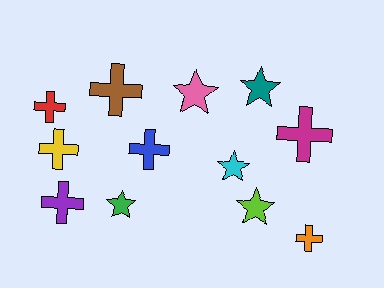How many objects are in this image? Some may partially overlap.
There are 12 objects.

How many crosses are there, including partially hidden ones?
There are 7 crosses.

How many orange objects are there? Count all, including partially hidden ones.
There is 1 orange object.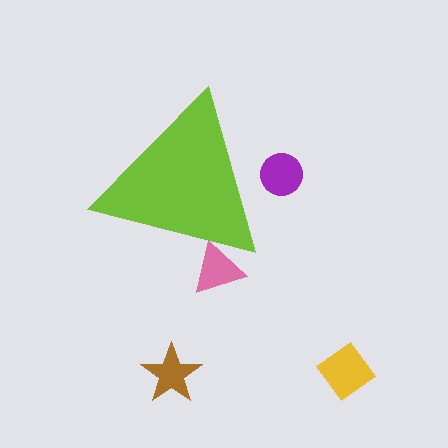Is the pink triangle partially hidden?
Yes, the pink triangle is partially hidden behind the lime triangle.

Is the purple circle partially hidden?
Yes, the purple circle is partially hidden behind the lime triangle.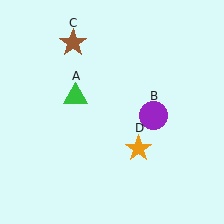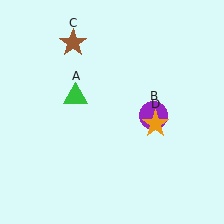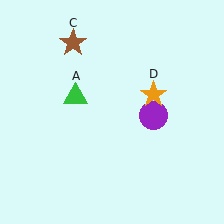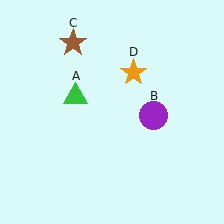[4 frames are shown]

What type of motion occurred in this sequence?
The orange star (object D) rotated counterclockwise around the center of the scene.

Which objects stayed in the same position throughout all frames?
Green triangle (object A) and purple circle (object B) and brown star (object C) remained stationary.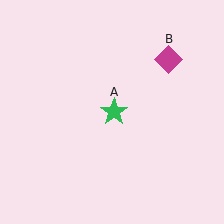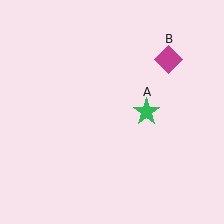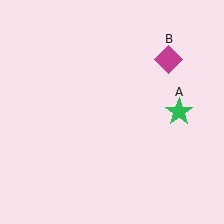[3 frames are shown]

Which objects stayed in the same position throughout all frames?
Magenta diamond (object B) remained stationary.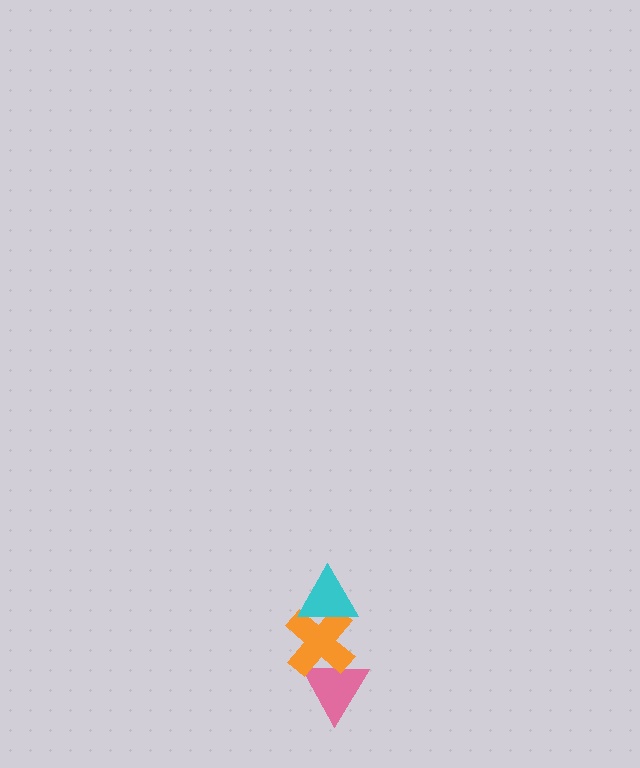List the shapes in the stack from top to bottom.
From top to bottom: the cyan triangle, the orange cross, the pink triangle.